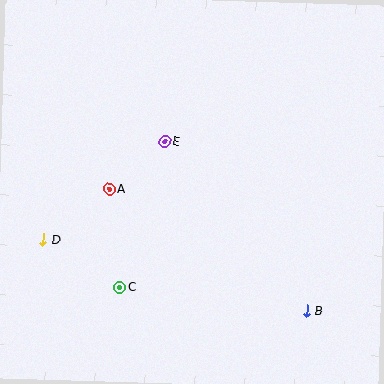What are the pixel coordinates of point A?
Point A is at (109, 189).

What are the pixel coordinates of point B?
Point B is at (307, 311).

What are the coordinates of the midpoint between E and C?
The midpoint between E and C is at (142, 214).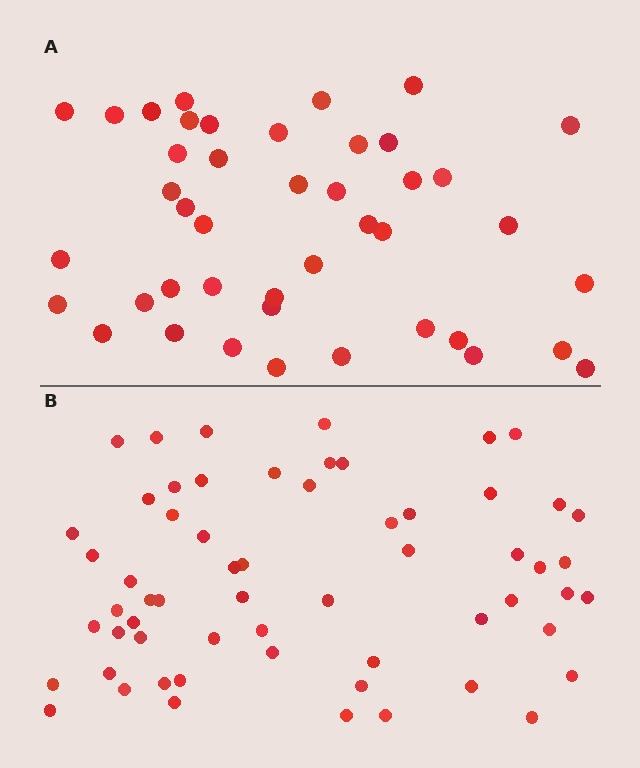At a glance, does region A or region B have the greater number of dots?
Region B (the bottom region) has more dots.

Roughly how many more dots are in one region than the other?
Region B has approximately 15 more dots than region A.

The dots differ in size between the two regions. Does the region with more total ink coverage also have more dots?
No. Region A has more total ink coverage because its dots are larger, but region B actually contains more individual dots. Total area can be misleading — the number of items is what matters here.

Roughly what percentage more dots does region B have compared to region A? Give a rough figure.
About 40% more.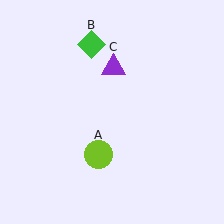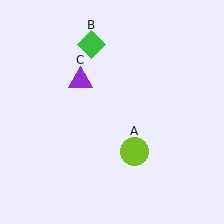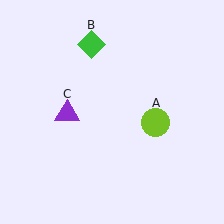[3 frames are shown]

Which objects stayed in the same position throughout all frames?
Green diamond (object B) remained stationary.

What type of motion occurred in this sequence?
The lime circle (object A), purple triangle (object C) rotated counterclockwise around the center of the scene.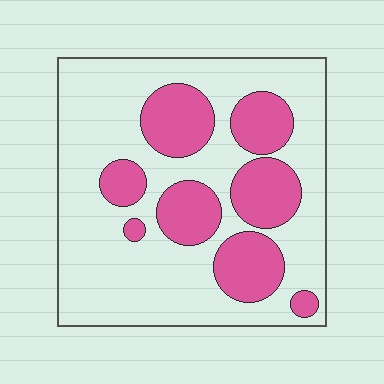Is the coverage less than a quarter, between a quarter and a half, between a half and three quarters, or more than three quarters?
Between a quarter and a half.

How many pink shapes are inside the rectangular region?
8.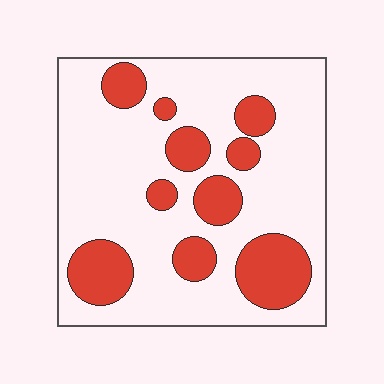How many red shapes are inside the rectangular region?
10.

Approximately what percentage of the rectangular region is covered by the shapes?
Approximately 25%.